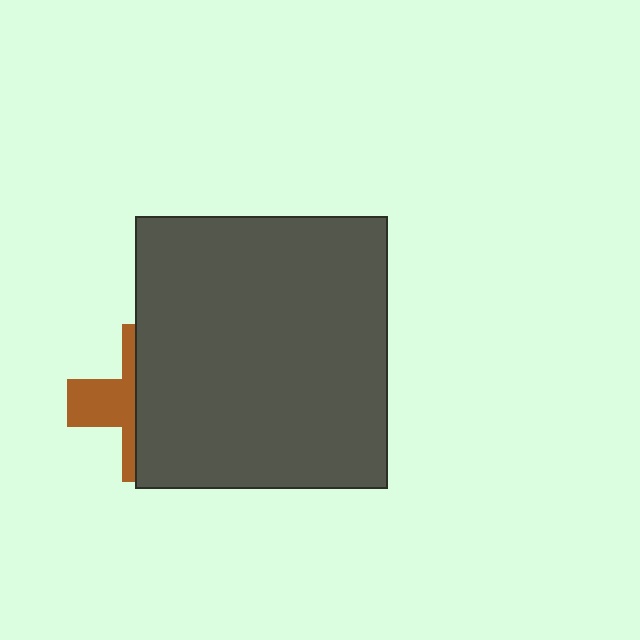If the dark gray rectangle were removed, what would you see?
You would see the complete brown cross.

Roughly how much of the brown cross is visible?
A small part of it is visible (roughly 37%).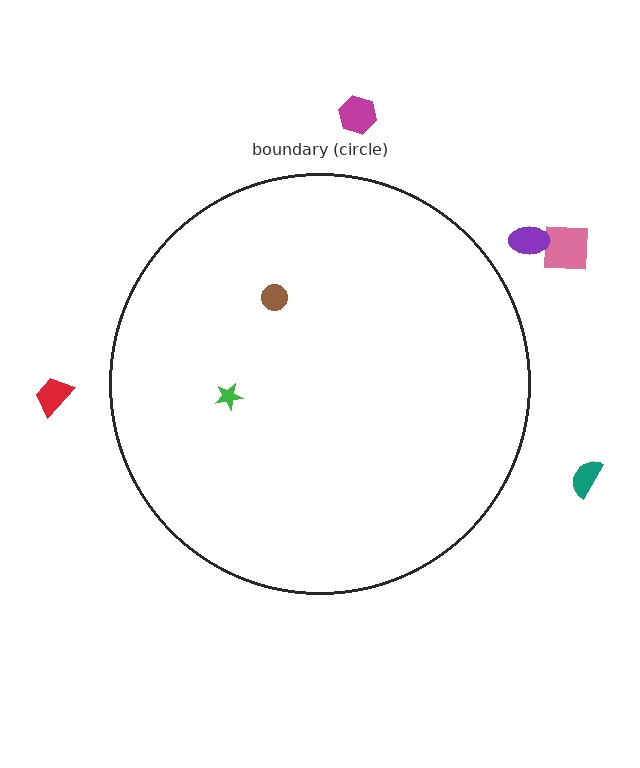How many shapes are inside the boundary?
2 inside, 5 outside.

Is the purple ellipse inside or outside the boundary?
Outside.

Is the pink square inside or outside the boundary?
Outside.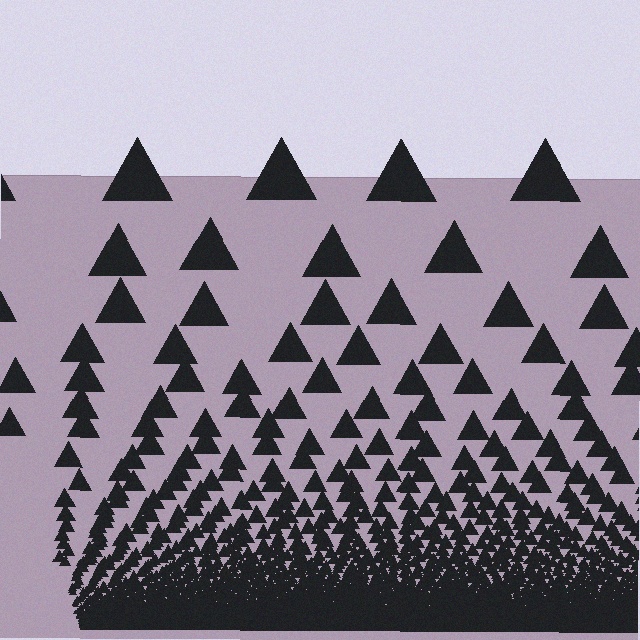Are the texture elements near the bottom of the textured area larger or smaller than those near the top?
Smaller. The gradient is inverted — elements near the bottom are smaller and denser.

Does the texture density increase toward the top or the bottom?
Density increases toward the bottom.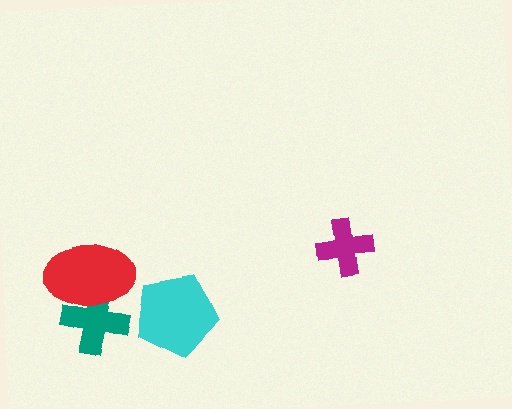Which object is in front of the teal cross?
The red ellipse is in front of the teal cross.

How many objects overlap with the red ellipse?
1 object overlaps with the red ellipse.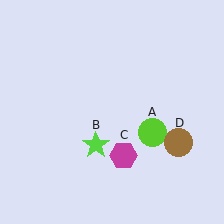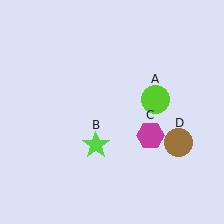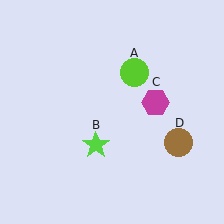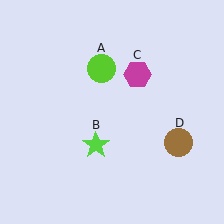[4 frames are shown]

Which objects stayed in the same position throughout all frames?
Lime star (object B) and brown circle (object D) remained stationary.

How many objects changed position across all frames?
2 objects changed position: lime circle (object A), magenta hexagon (object C).